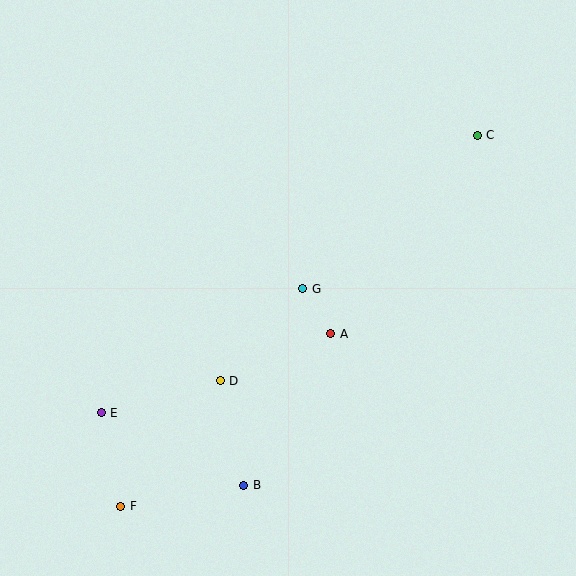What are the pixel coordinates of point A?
Point A is at (331, 334).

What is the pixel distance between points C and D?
The distance between C and D is 356 pixels.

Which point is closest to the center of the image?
Point G at (303, 289) is closest to the center.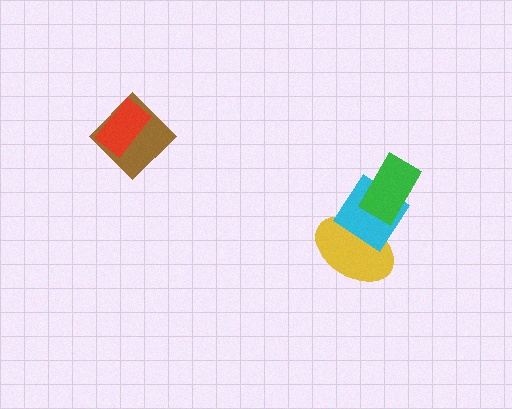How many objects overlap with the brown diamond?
1 object overlaps with the brown diamond.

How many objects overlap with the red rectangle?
1 object overlaps with the red rectangle.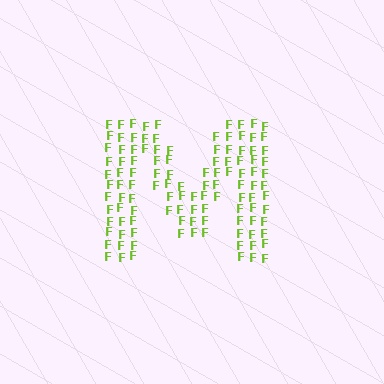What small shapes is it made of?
It is made of small letter F's.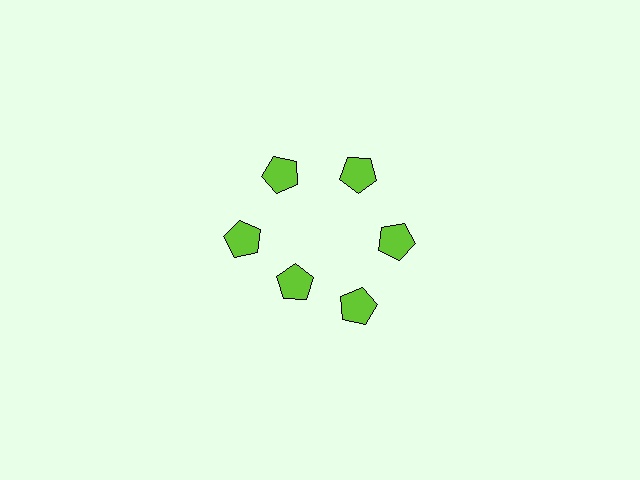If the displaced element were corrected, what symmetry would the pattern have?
It would have 6-fold rotational symmetry — the pattern would map onto itself every 60 degrees.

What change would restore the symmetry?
The symmetry would be restored by moving it outward, back onto the ring so that all 6 pentagons sit at equal angles and equal distance from the center.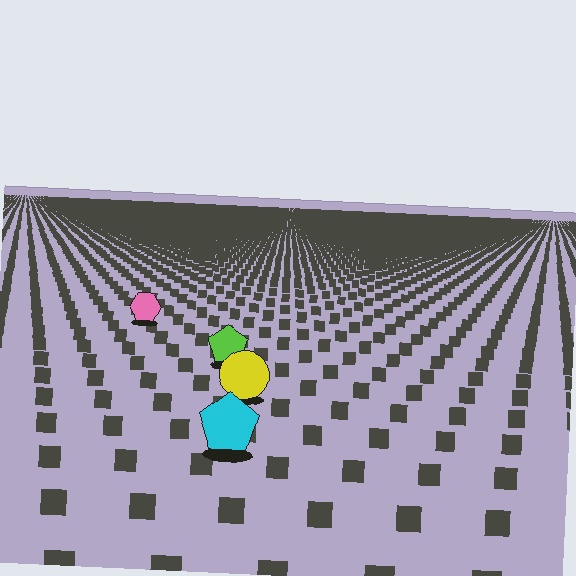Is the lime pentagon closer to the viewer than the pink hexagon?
Yes. The lime pentagon is closer — you can tell from the texture gradient: the ground texture is coarser near it.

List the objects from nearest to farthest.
From nearest to farthest: the cyan pentagon, the yellow circle, the lime pentagon, the pink hexagon.